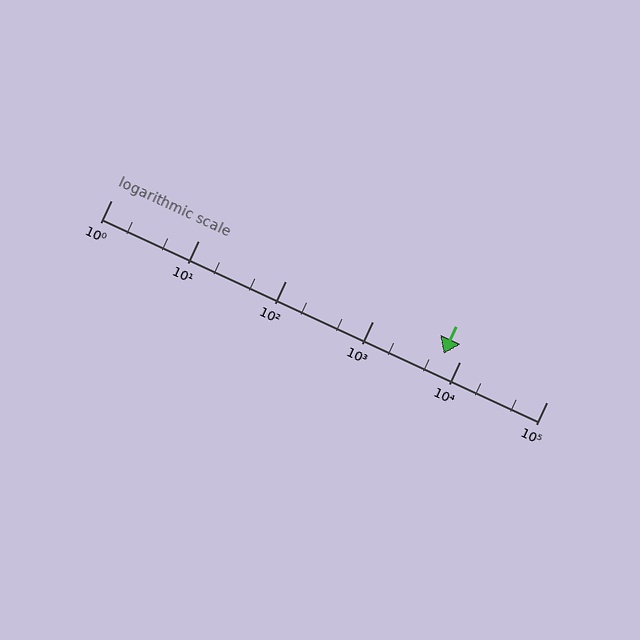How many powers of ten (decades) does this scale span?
The scale spans 5 decades, from 1 to 100000.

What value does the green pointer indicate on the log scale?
The pointer indicates approximately 6600.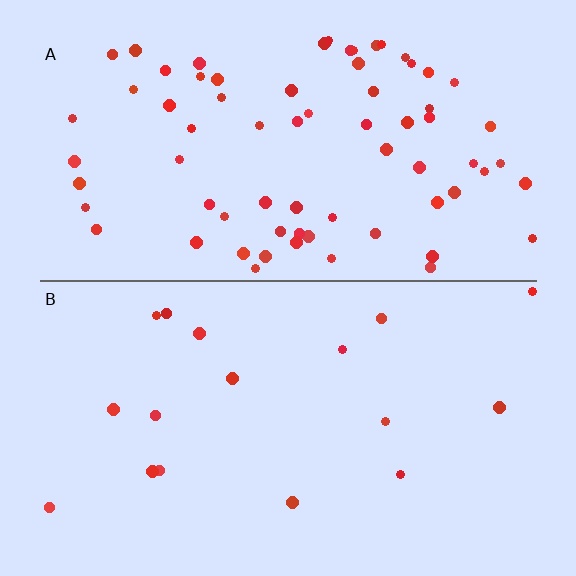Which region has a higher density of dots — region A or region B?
A (the top).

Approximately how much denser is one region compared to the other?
Approximately 4.2× — region A over region B.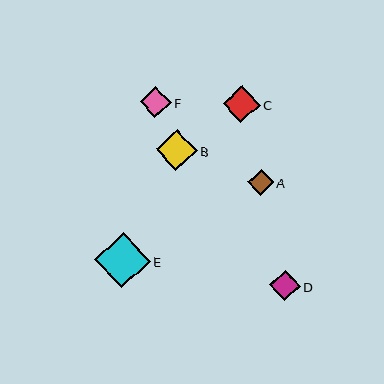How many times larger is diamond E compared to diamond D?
Diamond E is approximately 1.8 times the size of diamond D.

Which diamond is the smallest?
Diamond A is the smallest with a size of approximately 25 pixels.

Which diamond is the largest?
Diamond E is the largest with a size of approximately 55 pixels.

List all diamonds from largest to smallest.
From largest to smallest: E, B, C, F, D, A.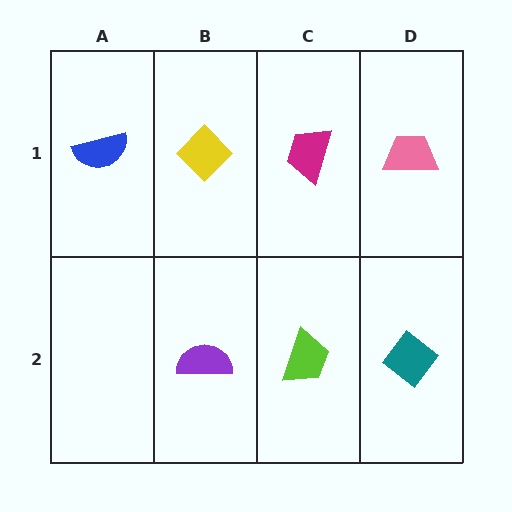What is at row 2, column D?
A teal diamond.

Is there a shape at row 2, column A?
No, that cell is empty.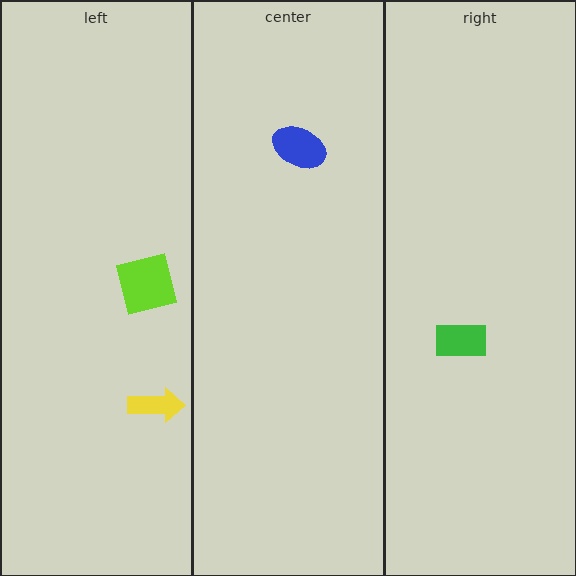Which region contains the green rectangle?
The right region.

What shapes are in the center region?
The blue ellipse.